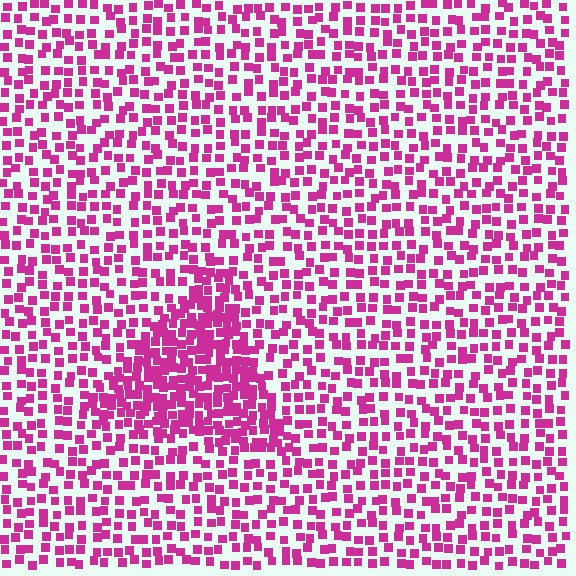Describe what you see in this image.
The image contains small magenta elements arranged at two different densities. A triangle-shaped region is visible where the elements are more densely packed than the surrounding area.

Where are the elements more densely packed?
The elements are more densely packed inside the triangle boundary.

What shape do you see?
I see a triangle.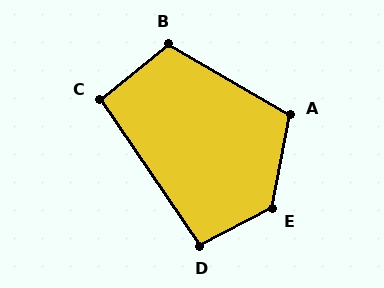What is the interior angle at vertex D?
Approximately 97 degrees (obtuse).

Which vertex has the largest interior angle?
E, at approximately 129 degrees.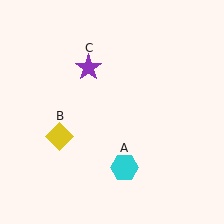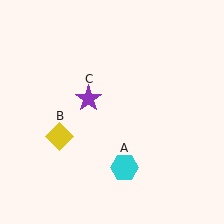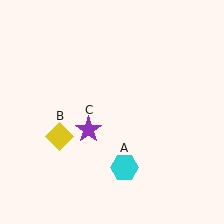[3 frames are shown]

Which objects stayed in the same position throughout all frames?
Cyan hexagon (object A) and yellow diamond (object B) remained stationary.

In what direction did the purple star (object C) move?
The purple star (object C) moved down.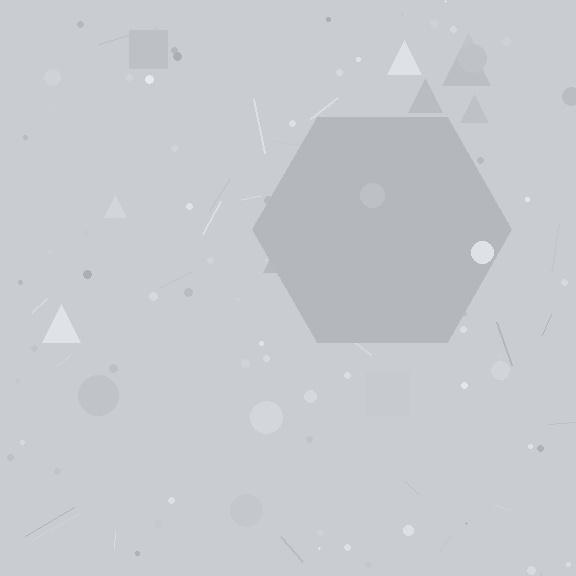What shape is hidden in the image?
A hexagon is hidden in the image.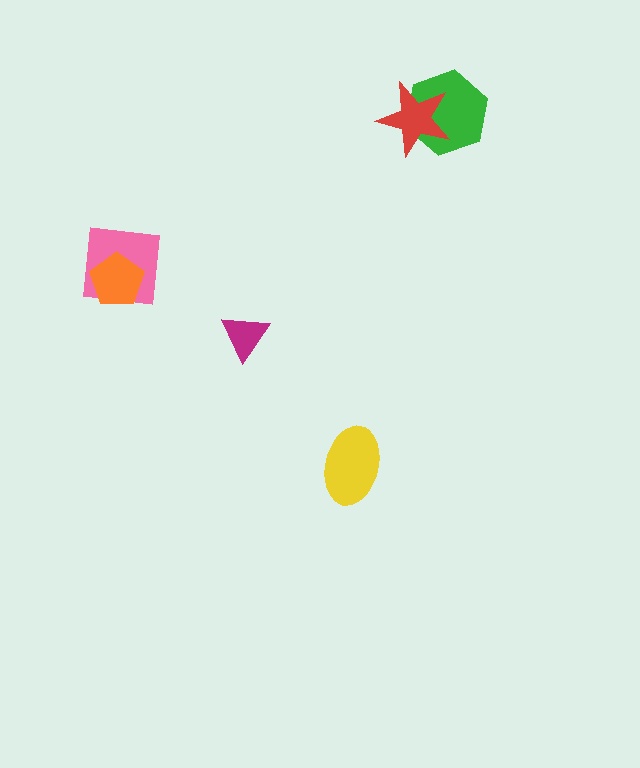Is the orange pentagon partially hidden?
No, no other shape covers it.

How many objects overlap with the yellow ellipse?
0 objects overlap with the yellow ellipse.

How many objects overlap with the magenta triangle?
0 objects overlap with the magenta triangle.